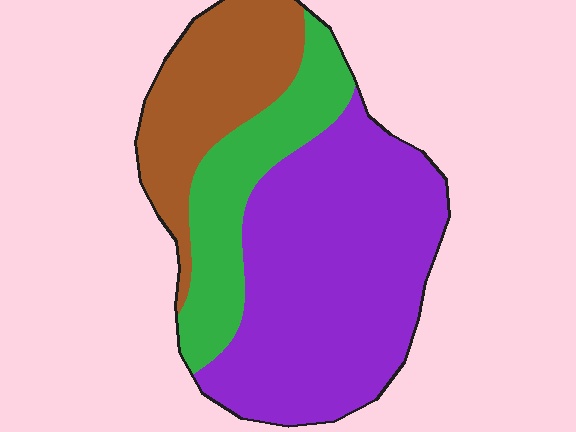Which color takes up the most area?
Purple, at roughly 55%.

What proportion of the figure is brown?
Brown covers about 25% of the figure.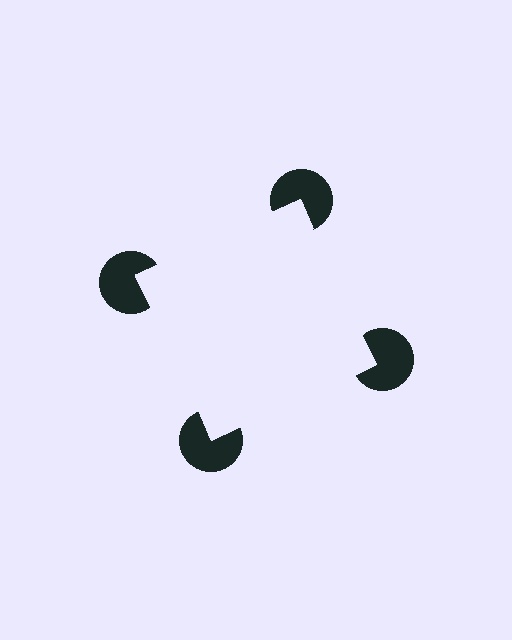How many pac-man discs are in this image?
There are 4 — one at each vertex of the illusory square.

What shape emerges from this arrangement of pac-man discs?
An illusory square — its edges are inferred from the aligned wedge cuts in the pac-man discs, not physically drawn.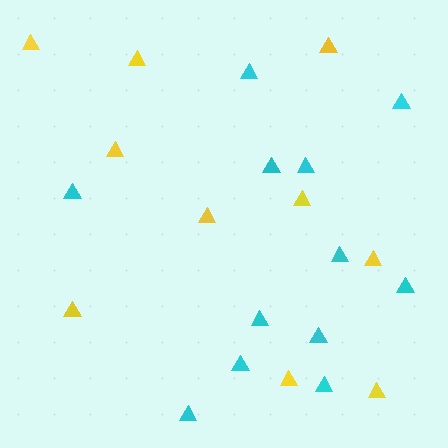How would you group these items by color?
There are 2 groups: one group of cyan triangles (12) and one group of yellow triangles (10).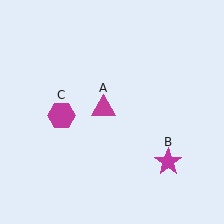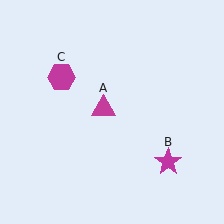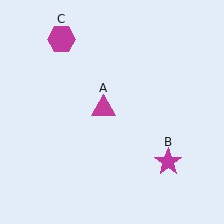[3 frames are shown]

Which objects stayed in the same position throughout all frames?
Magenta triangle (object A) and magenta star (object B) remained stationary.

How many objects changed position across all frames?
1 object changed position: magenta hexagon (object C).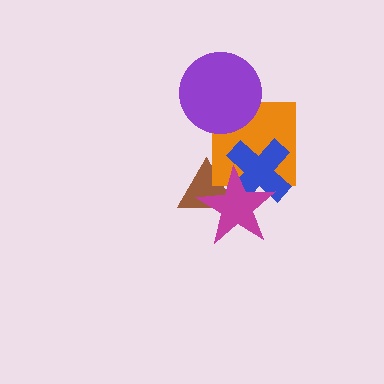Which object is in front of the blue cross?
The magenta star is in front of the blue cross.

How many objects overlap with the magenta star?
3 objects overlap with the magenta star.